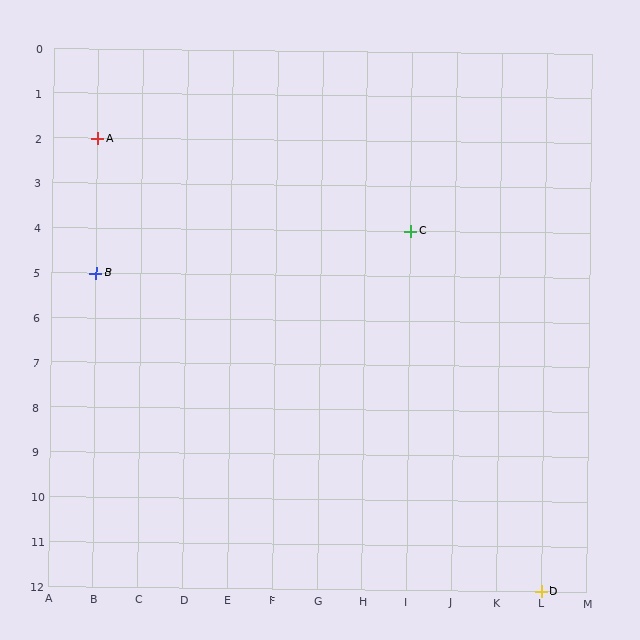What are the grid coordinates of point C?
Point C is at grid coordinates (I, 4).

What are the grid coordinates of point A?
Point A is at grid coordinates (B, 2).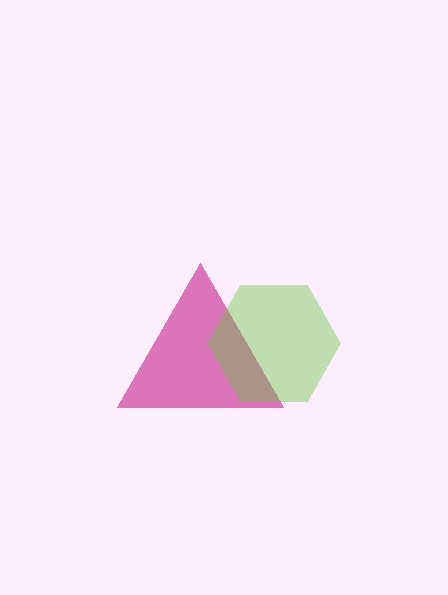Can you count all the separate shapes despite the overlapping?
Yes, there are 2 separate shapes.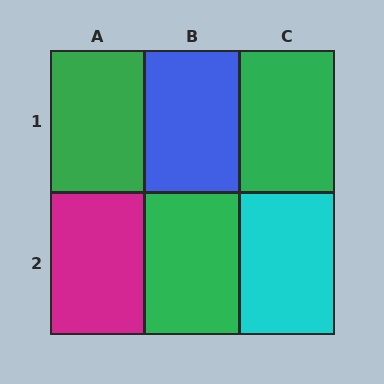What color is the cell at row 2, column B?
Green.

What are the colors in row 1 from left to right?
Green, blue, green.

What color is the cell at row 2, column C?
Cyan.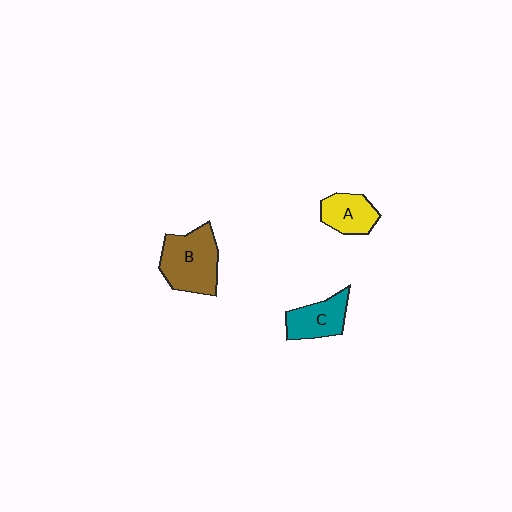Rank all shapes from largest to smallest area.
From largest to smallest: B (brown), C (teal), A (yellow).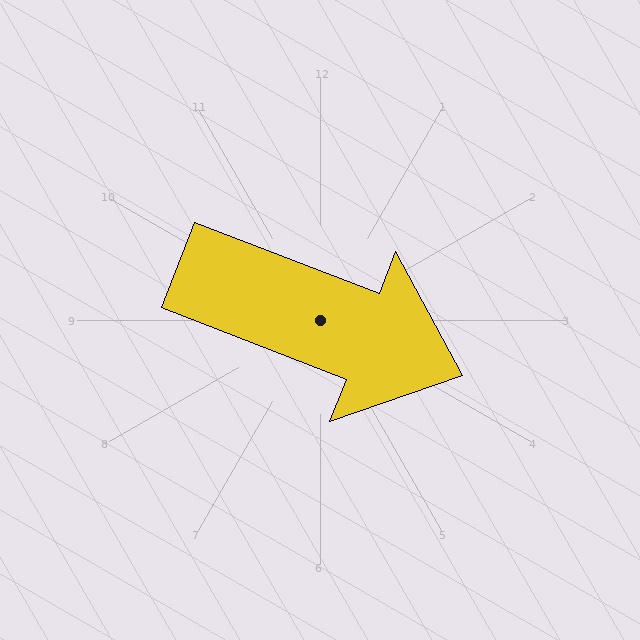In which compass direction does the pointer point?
East.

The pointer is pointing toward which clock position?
Roughly 4 o'clock.